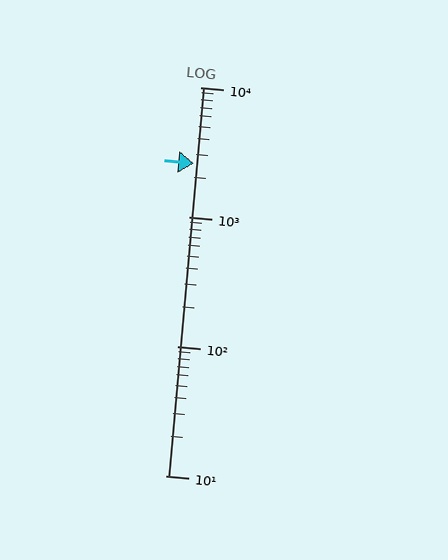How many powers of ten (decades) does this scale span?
The scale spans 3 decades, from 10 to 10000.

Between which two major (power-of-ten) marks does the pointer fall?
The pointer is between 1000 and 10000.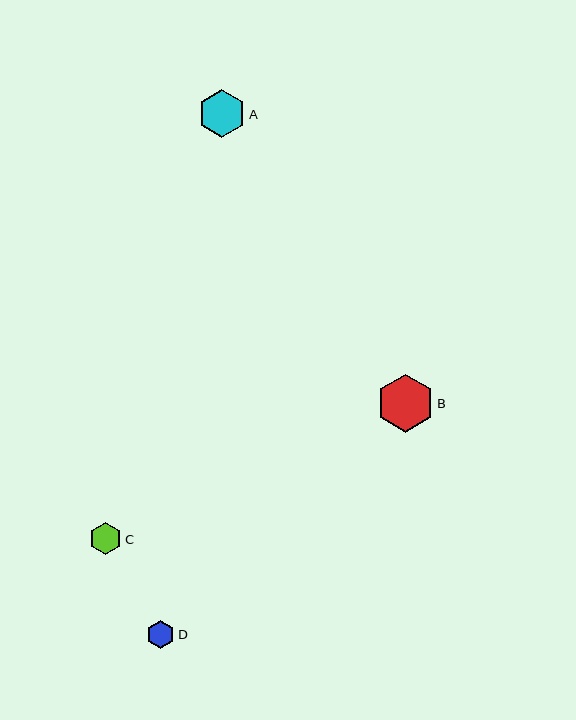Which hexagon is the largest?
Hexagon B is the largest with a size of approximately 58 pixels.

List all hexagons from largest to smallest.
From largest to smallest: B, A, C, D.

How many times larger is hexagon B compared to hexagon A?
Hexagon B is approximately 1.2 times the size of hexagon A.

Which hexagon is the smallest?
Hexagon D is the smallest with a size of approximately 28 pixels.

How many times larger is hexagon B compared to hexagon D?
Hexagon B is approximately 2.1 times the size of hexagon D.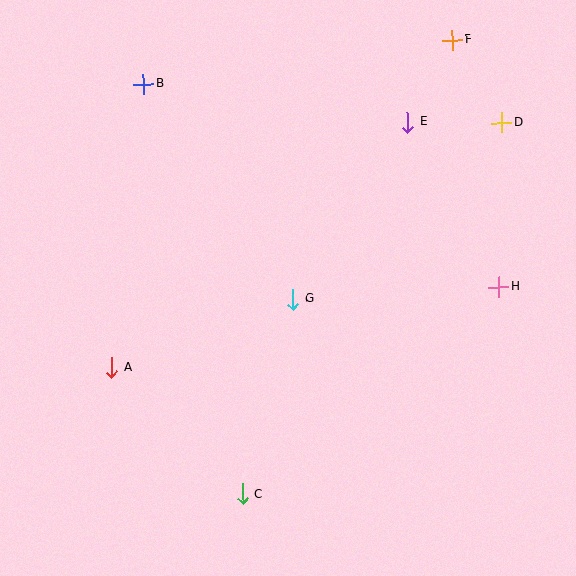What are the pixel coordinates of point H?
Point H is at (499, 287).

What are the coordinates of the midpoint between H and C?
The midpoint between H and C is at (371, 390).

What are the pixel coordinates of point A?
Point A is at (112, 368).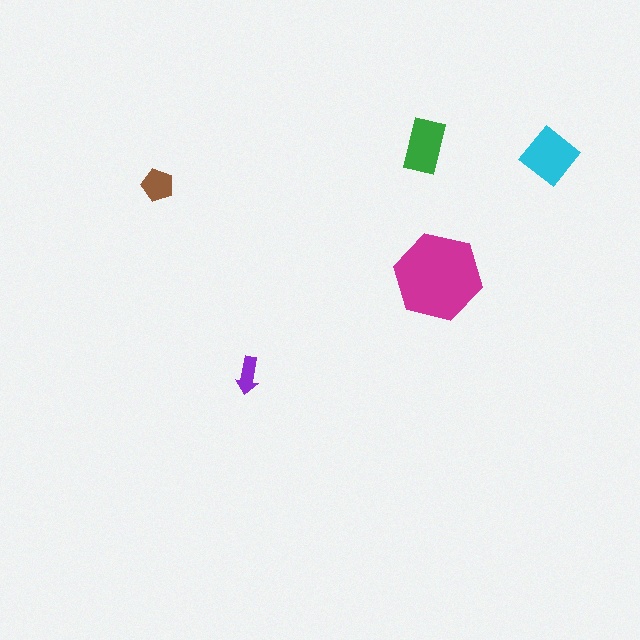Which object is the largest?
The magenta hexagon.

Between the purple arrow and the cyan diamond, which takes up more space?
The cyan diamond.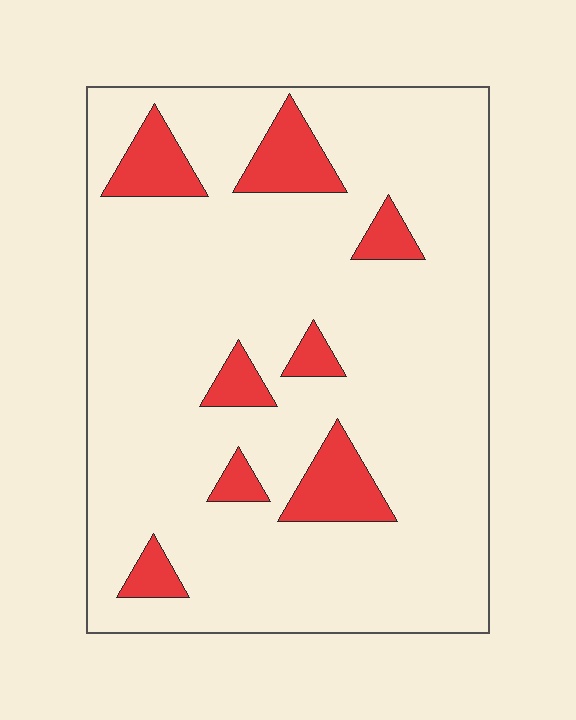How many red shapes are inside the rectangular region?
8.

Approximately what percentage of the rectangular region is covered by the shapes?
Approximately 15%.